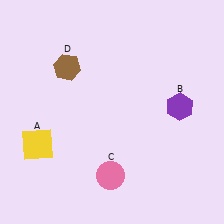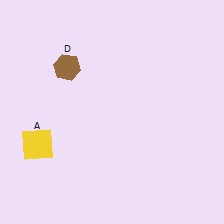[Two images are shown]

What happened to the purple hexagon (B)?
The purple hexagon (B) was removed in Image 2. It was in the top-right area of Image 1.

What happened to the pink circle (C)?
The pink circle (C) was removed in Image 2. It was in the bottom-left area of Image 1.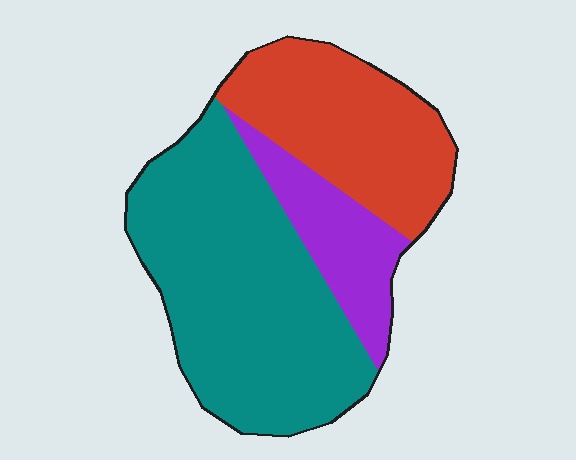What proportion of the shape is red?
Red takes up between a sixth and a third of the shape.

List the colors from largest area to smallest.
From largest to smallest: teal, red, purple.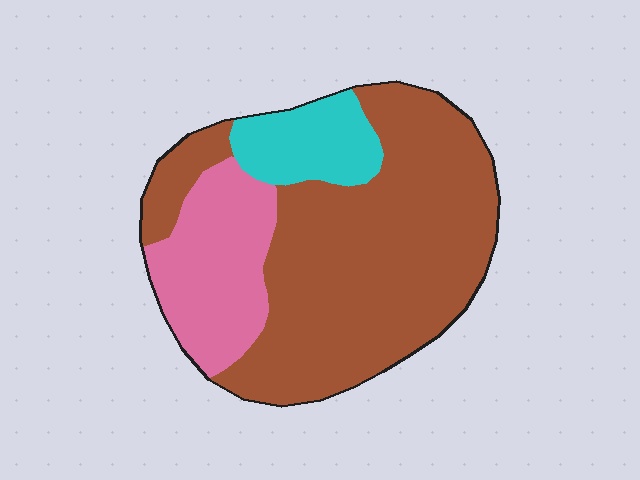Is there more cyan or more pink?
Pink.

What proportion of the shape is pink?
Pink takes up about one fifth (1/5) of the shape.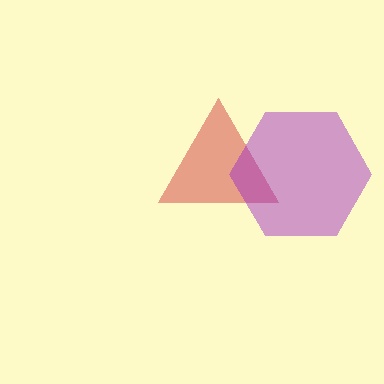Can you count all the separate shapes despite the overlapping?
Yes, there are 2 separate shapes.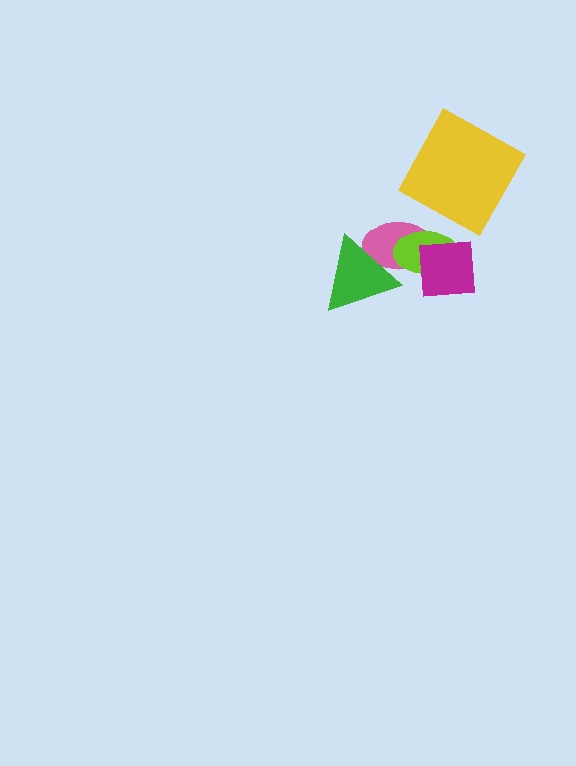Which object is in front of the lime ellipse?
The magenta square is in front of the lime ellipse.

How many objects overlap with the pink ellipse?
3 objects overlap with the pink ellipse.